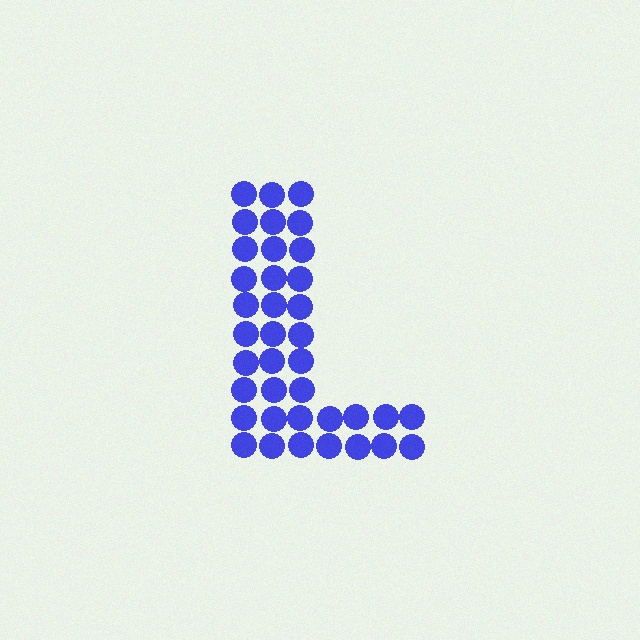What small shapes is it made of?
It is made of small circles.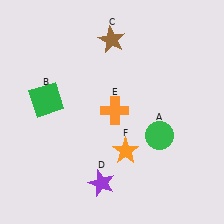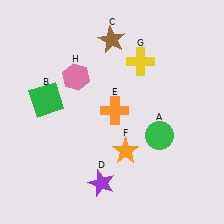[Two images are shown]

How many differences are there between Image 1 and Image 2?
There are 2 differences between the two images.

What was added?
A yellow cross (G), a pink hexagon (H) were added in Image 2.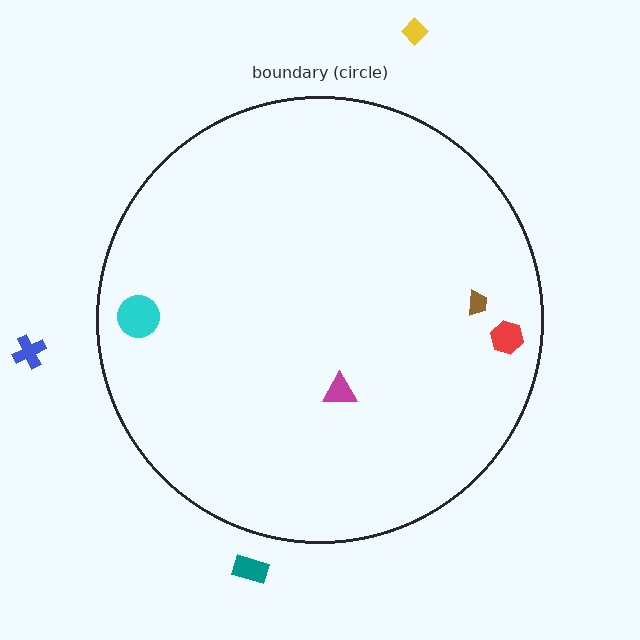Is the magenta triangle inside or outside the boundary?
Inside.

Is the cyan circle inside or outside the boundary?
Inside.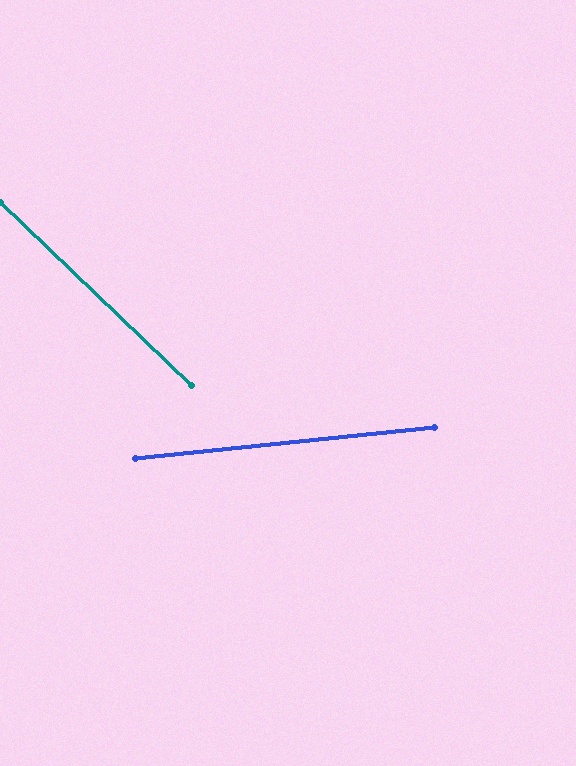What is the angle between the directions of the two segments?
Approximately 50 degrees.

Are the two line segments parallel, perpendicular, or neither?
Neither parallel nor perpendicular — they differ by about 50°.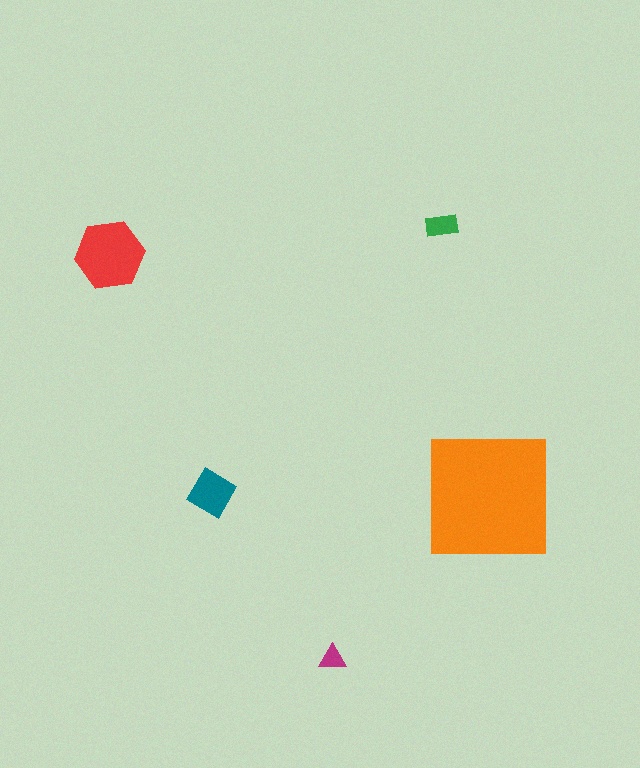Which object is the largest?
The orange square.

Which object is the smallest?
The magenta triangle.